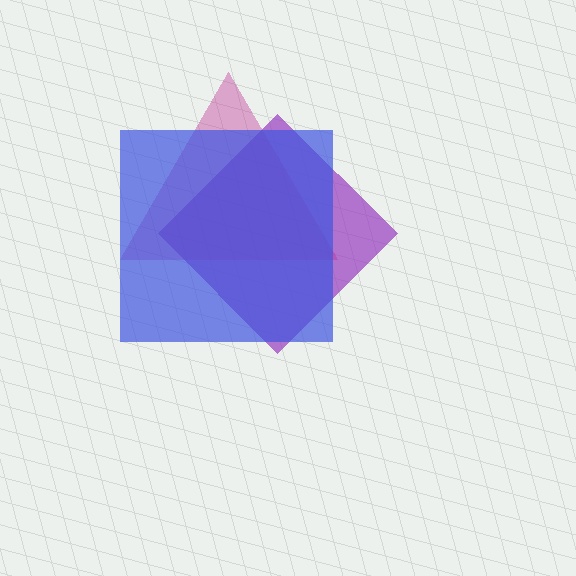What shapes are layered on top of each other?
The layered shapes are: a purple diamond, a magenta triangle, a blue square.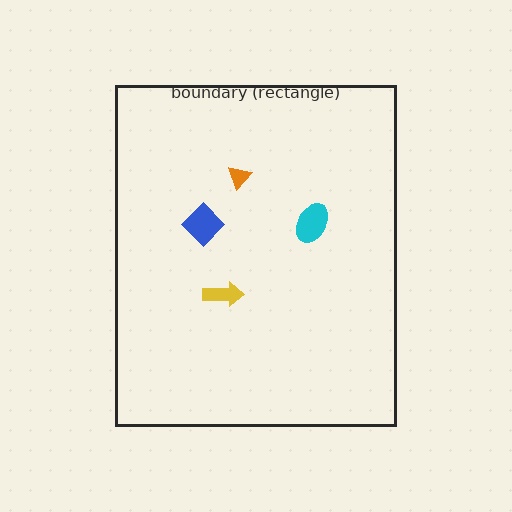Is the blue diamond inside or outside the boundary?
Inside.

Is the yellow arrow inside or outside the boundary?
Inside.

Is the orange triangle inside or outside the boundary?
Inside.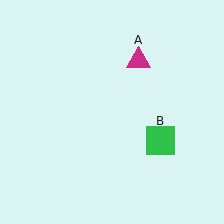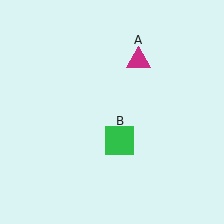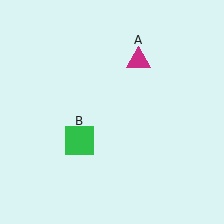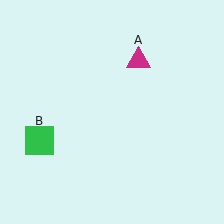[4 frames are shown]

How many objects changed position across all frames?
1 object changed position: green square (object B).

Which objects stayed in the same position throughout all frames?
Magenta triangle (object A) remained stationary.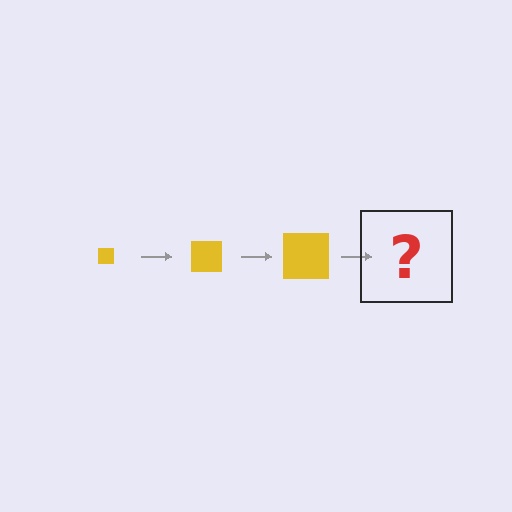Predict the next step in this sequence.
The next step is a yellow square, larger than the previous one.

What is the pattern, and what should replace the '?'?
The pattern is that the square gets progressively larger each step. The '?' should be a yellow square, larger than the previous one.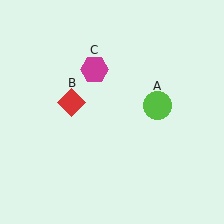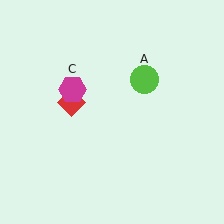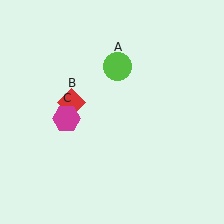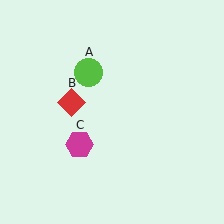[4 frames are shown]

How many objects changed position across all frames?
2 objects changed position: lime circle (object A), magenta hexagon (object C).